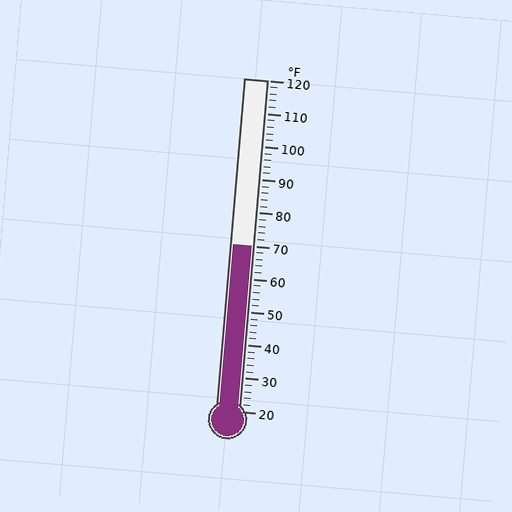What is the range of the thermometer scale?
The thermometer scale ranges from 20°F to 120°F.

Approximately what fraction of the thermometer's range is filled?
The thermometer is filled to approximately 50% of its range.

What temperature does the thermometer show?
The thermometer shows approximately 70°F.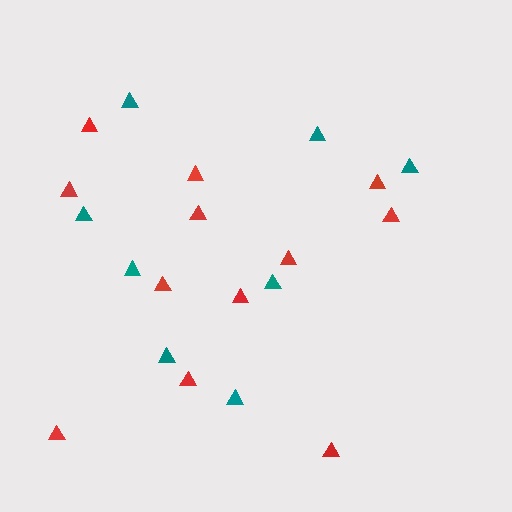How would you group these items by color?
There are 2 groups: one group of teal triangles (8) and one group of red triangles (12).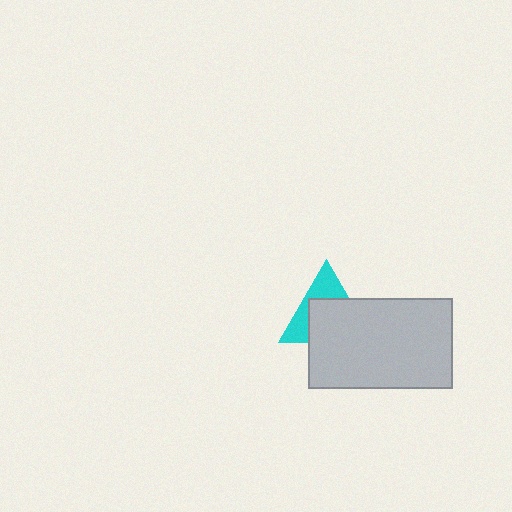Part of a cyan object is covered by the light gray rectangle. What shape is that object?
It is a triangle.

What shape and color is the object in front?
The object in front is a light gray rectangle.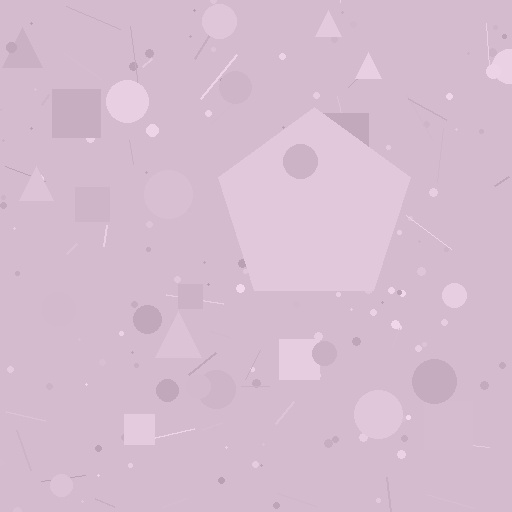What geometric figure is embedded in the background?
A pentagon is embedded in the background.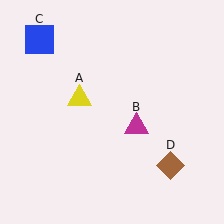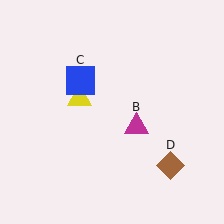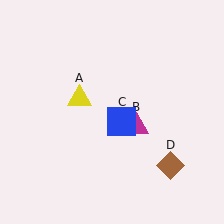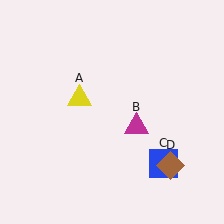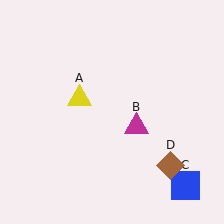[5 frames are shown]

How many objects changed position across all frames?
1 object changed position: blue square (object C).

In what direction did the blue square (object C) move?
The blue square (object C) moved down and to the right.